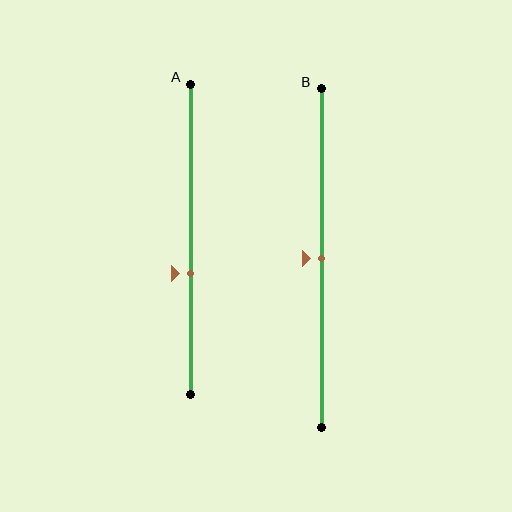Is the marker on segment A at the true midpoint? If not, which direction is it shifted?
No, the marker on segment A is shifted downward by about 11% of the segment length.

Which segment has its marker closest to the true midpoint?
Segment B has its marker closest to the true midpoint.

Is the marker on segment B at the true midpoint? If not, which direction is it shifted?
Yes, the marker on segment B is at the true midpoint.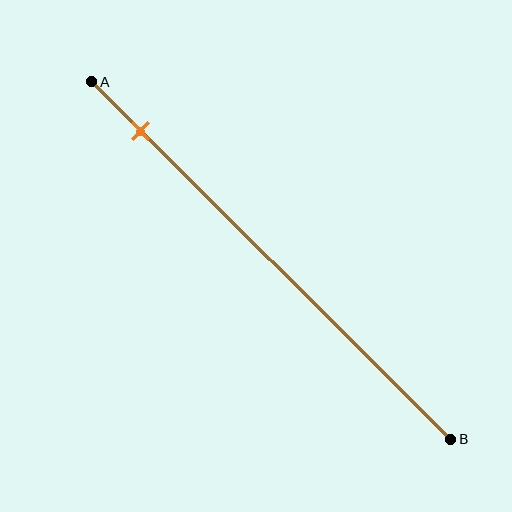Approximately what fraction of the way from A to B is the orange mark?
The orange mark is approximately 15% of the way from A to B.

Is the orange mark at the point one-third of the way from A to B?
No, the mark is at about 15% from A, not at the 33% one-third point.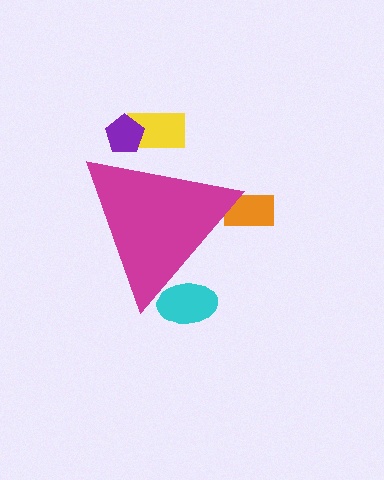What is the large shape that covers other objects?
A magenta triangle.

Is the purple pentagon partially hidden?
Yes, the purple pentagon is partially hidden behind the magenta triangle.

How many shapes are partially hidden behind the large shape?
4 shapes are partially hidden.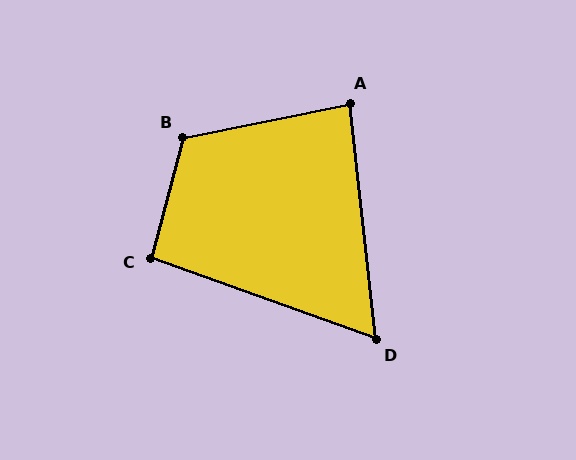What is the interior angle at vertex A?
Approximately 85 degrees (approximately right).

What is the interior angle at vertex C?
Approximately 95 degrees (approximately right).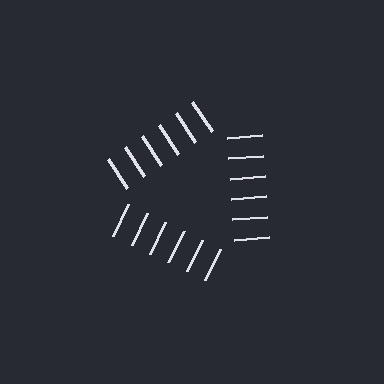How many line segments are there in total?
18 — 6 along each of the 3 edges.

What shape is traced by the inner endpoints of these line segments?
An illusory triangle — the line segments terminate on its edges but no continuous stroke is drawn.